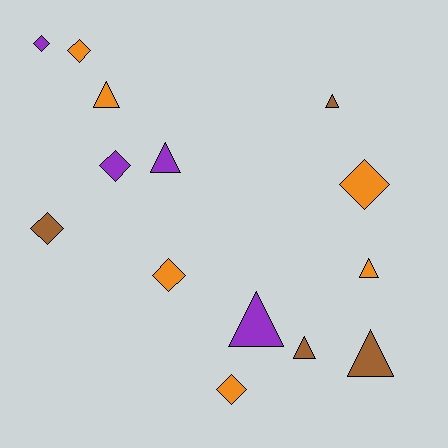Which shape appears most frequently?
Triangle, with 7 objects.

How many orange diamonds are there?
There are 4 orange diamonds.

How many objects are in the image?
There are 14 objects.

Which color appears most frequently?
Orange, with 6 objects.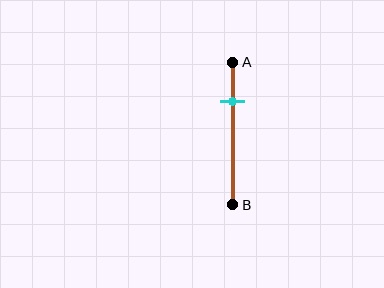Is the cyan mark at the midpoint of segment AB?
No, the mark is at about 25% from A, not at the 50% midpoint.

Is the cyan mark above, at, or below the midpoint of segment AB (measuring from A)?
The cyan mark is above the midpoint of segment AB.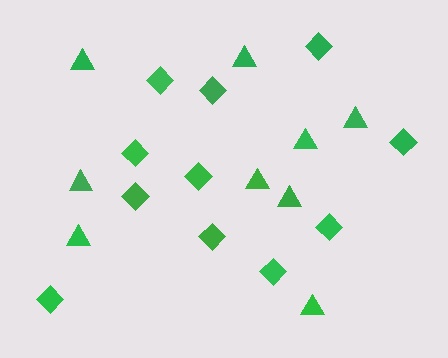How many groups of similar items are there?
There are 2 groups: one group of diamonds (11) and one group of triangles (9).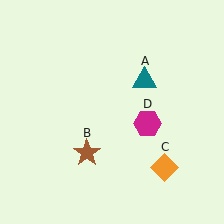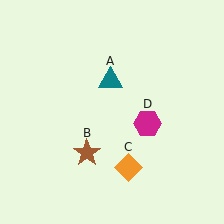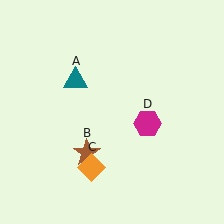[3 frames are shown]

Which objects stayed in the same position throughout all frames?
Brown star (object B) and magenta hexagon (object D) remained stationary.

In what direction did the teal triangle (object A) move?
The teal triangle (object A) moved left.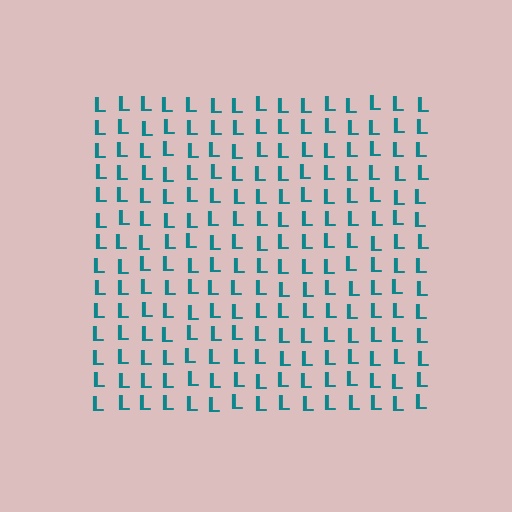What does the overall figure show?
The overall figure shows a square.